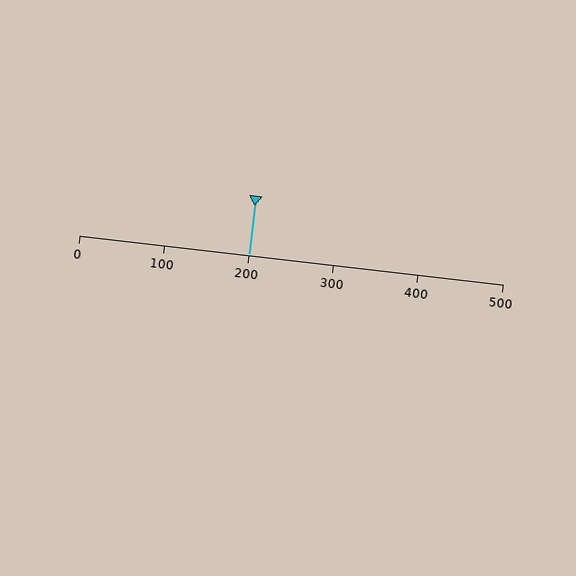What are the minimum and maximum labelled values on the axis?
The axis runs from 0 to 500.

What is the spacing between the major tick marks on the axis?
The major ticks are spaced 100 apart.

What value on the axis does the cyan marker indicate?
The marker indicates approximately 200.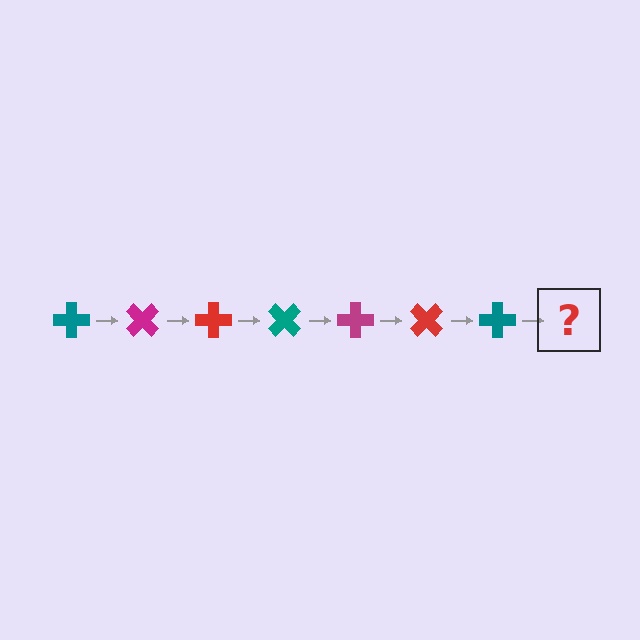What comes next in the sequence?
The next element should be a magenta cross, rotated 315 degrees from the start.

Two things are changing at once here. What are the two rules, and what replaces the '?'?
The two rules are that it rotates 45 degrees each step and the color cycles through teal, magenta, and red. The '?' should be a magenta cross, rotated 315 degrees from the start.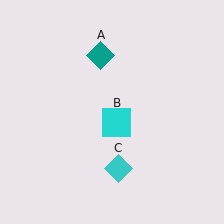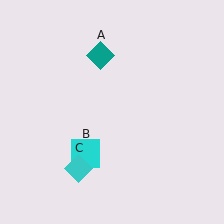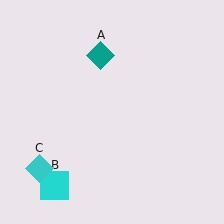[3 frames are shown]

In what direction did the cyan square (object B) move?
The cyan square (object B) moved down and to the left.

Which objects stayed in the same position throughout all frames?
Teal diamond (object A) remained stationary.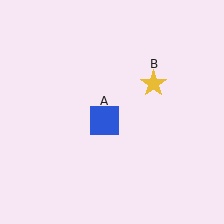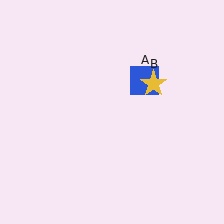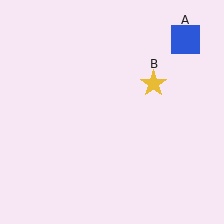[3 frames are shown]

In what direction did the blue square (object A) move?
The blue square (object A) moved up and to the right.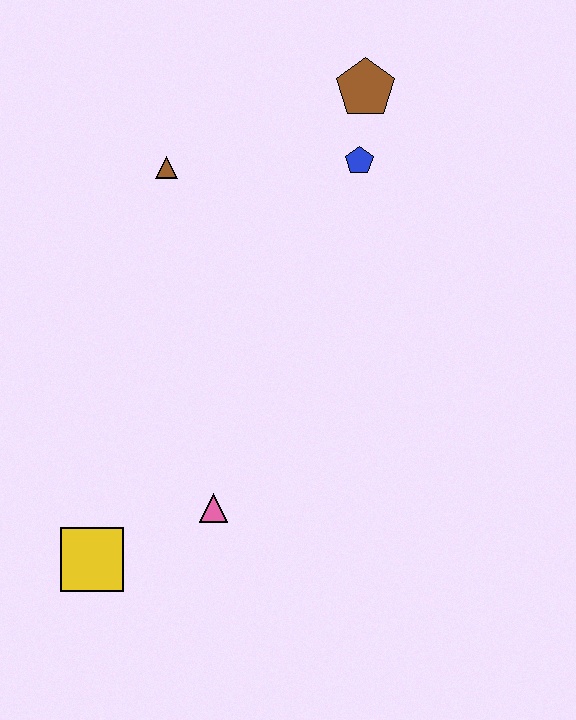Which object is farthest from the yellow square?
The brown pentagon is farthest from the yellow square.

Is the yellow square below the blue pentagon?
Yes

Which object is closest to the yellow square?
The pink triangle is closest to the yellow square.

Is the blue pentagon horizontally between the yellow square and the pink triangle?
No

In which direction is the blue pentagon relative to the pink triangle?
The blue pentagon is above the pink triangle.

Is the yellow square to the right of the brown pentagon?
No